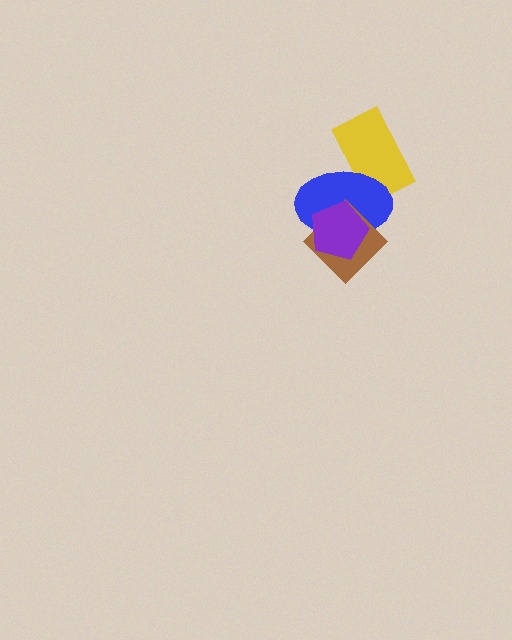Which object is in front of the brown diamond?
The purple pentagon is in front of the brown diamond.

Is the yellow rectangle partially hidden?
Yes, it is partially covered by another shape.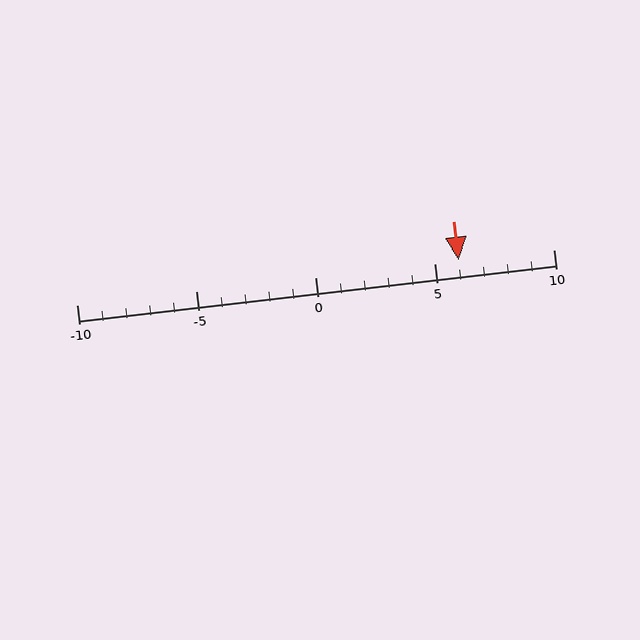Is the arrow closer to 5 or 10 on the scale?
The arrow is closer to 5.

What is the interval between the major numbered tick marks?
The major tick marks are spaced 5 units apart.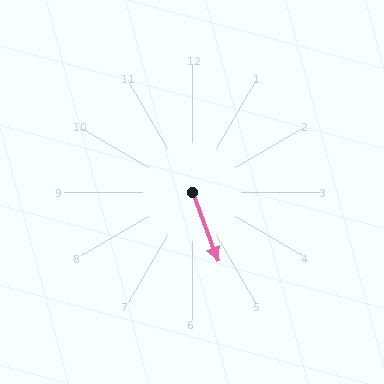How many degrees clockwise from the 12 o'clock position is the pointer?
Approximately 159 degrees.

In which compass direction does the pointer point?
South.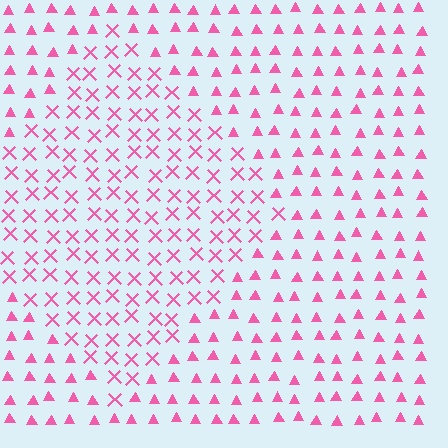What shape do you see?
I see a diamond.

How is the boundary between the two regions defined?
The boundary is defined by a change in element shape: X marks inside vs. triangles outside. All elements share the same color and spacing.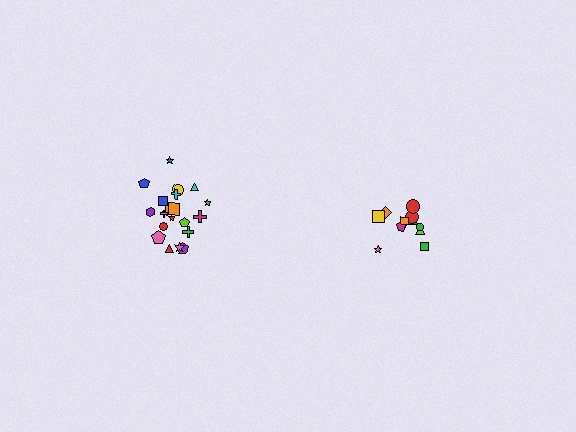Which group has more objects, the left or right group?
The left group.